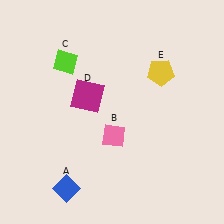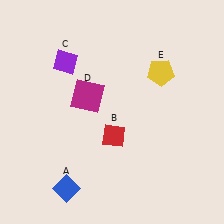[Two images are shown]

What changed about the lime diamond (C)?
In Image 1, C is lime. In Image 2, it changed to purple.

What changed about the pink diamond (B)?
In Image 1, B is pink. In Image 2, it changed to red.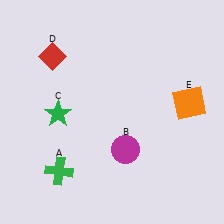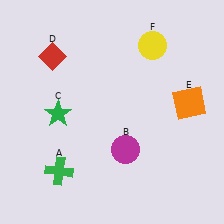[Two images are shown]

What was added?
A yellow circle (F) was added in Image 2.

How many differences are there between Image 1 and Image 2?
There is 1 difference between the two images.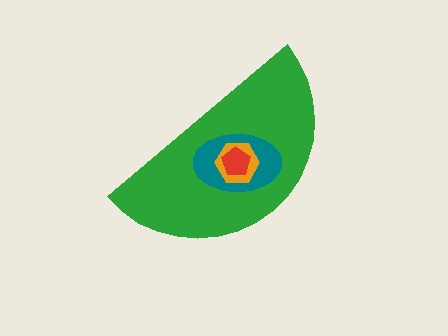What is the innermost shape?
The red pentagon.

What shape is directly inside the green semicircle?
The teal ellipse.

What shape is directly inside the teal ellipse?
The orange hexagon.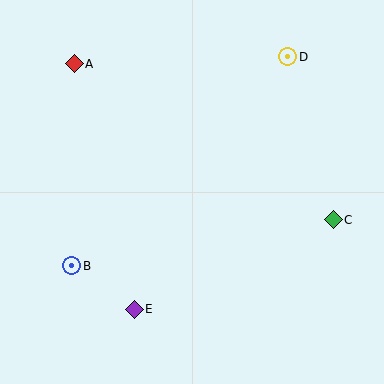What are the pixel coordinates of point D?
Point D is at (288, 57).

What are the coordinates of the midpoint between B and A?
The midpoint between B and A is at (73, 165).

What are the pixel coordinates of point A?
Point A is at (74, 64).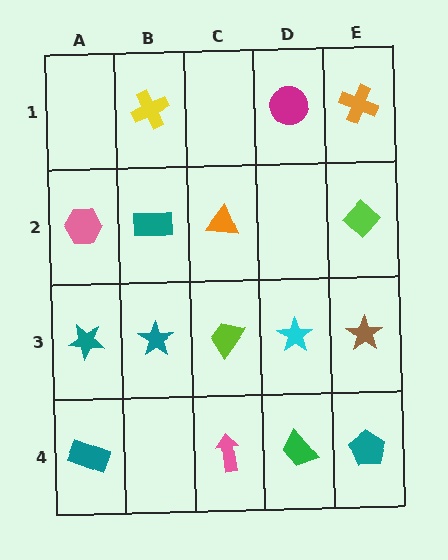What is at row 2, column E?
A lime diamond.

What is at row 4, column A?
A teal rectangle.